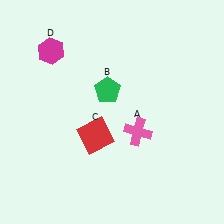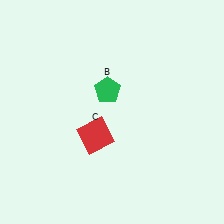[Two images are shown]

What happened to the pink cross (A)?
The pink cross (A) was removed in Image 2. It was in the bottom-right area of Image 1.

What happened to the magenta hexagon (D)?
The magenta hexagon (D) was removed in Image 2. It was in the top-left area of Image 1.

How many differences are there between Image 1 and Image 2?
There are 2 differences between the two images.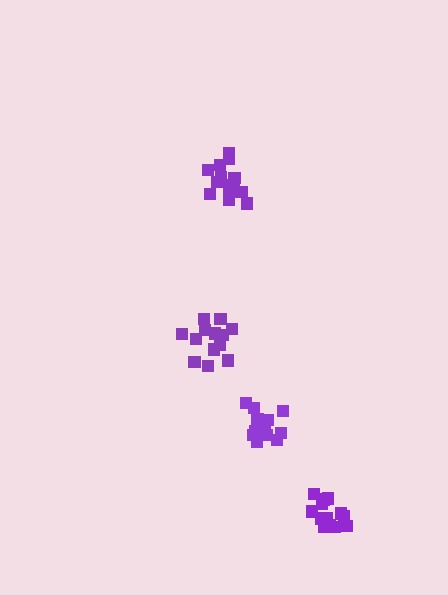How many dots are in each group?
Group 1: 13 dots, Group 2: 14 dots, Group 3: 13 dots, Group 4: 13 dots (53 total).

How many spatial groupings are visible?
There are 4 spatial groupings.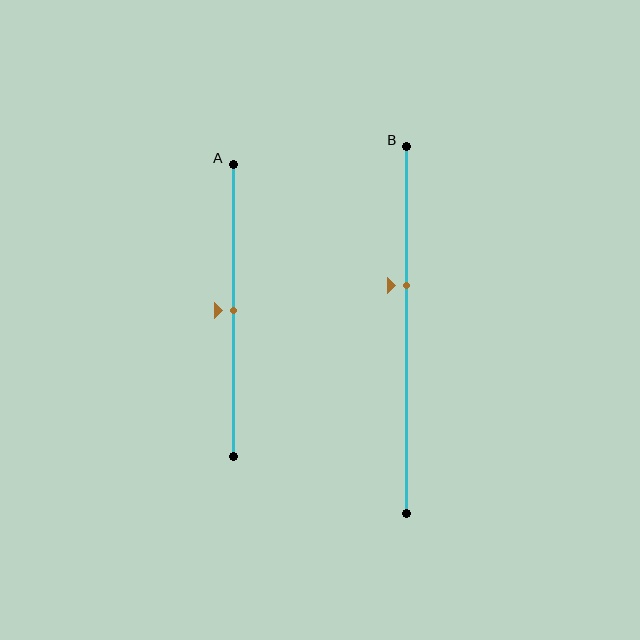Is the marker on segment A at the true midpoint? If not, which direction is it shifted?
Yes, the marker on segment A is at the true midpoint.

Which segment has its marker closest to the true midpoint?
Segment A has its marker closest to the true midpoint.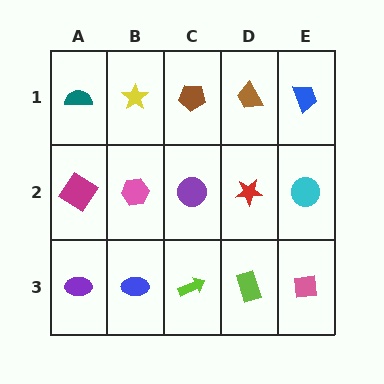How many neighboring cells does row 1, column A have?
2.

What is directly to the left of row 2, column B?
A magenta diamond.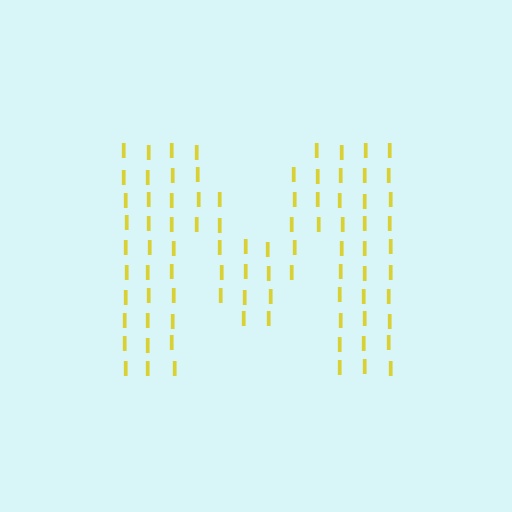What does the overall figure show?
The overall figure shows the letter M.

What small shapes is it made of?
It is made of small letter I's.